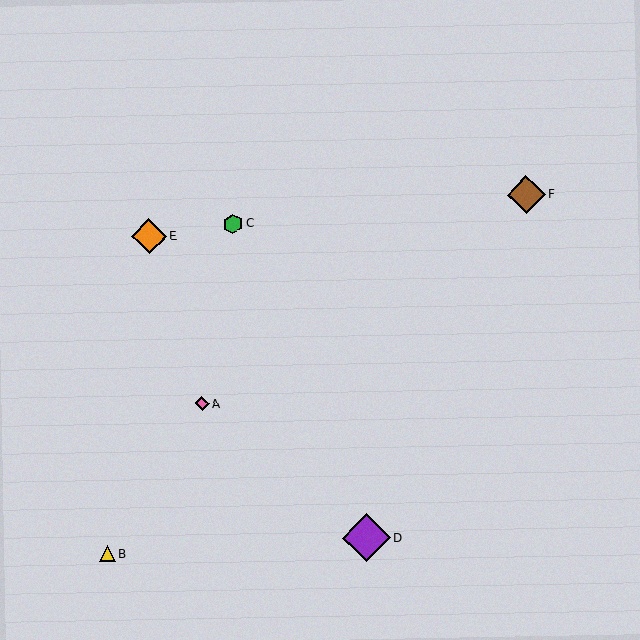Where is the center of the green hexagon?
The center of the green hexagon is at (233, 224).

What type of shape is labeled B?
Shape B is a yellow triangle.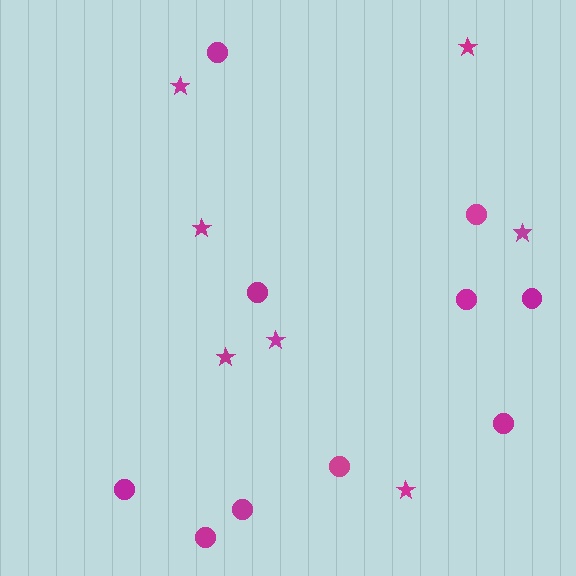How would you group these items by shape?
There are 2 groups: one group of stars (7) and one group of circles (10).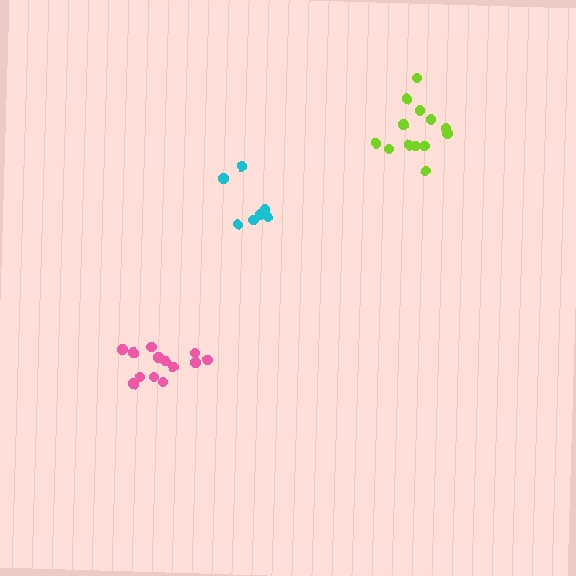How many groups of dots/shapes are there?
There are 3 groups.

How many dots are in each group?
Group 1: 13 dots, Group 2: 7 dots, Group 3: 13 dots (33 total).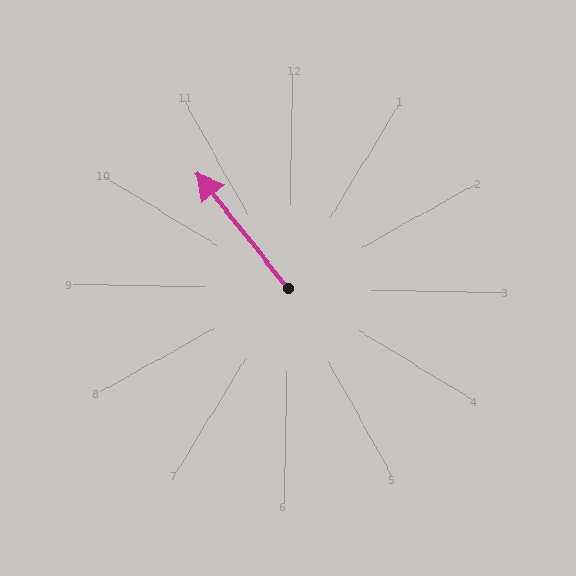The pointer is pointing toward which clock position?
Roughly 11 o'clock.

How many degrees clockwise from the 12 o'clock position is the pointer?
Approximately 320 degrees.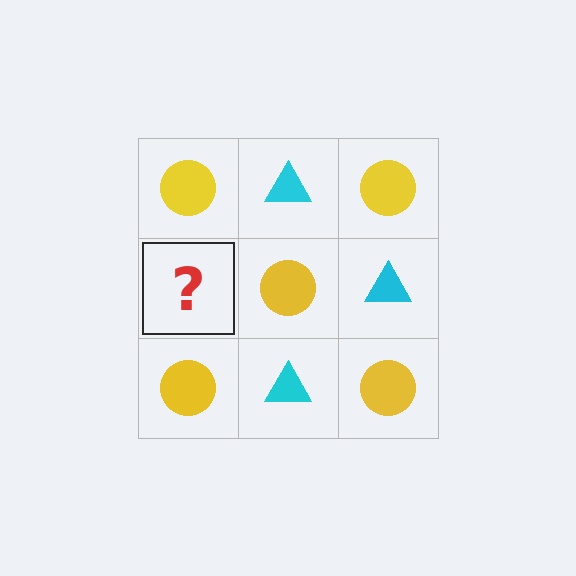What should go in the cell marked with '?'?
The missing cell should contain a cyan triangle.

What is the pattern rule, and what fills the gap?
The rule is that it alternates yellow circle and cyan triangle in a checkerboard pattern. The gap should be filled with a cyan triangle.